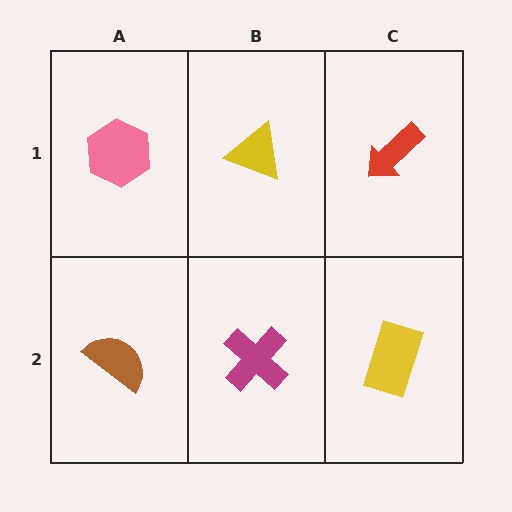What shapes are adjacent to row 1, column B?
A magenta cross (row 2, column B), a pink hexagon (row 1, column A), a red arrow (row 1, column C).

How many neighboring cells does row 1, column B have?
3.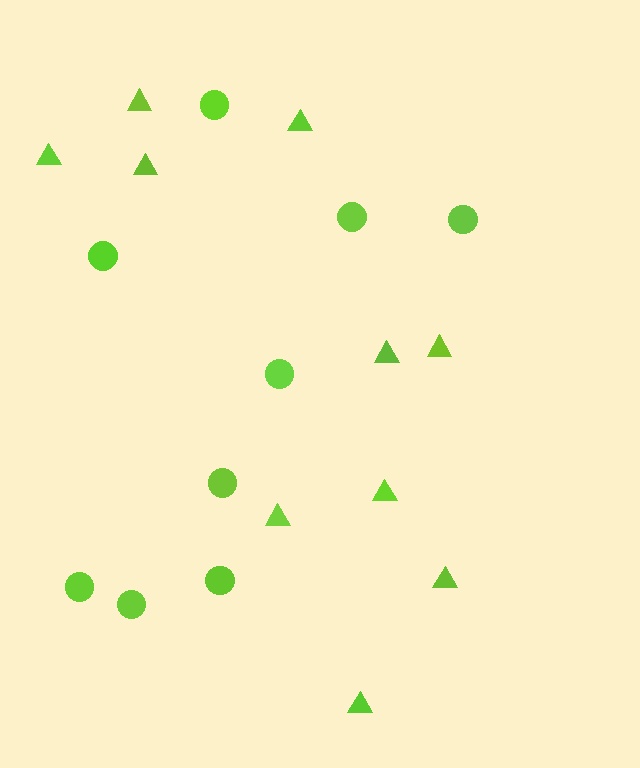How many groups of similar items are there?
There are 2 groups: one group of triangles (10) and one group of circles (9).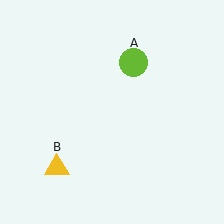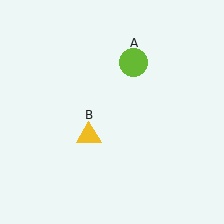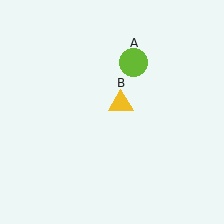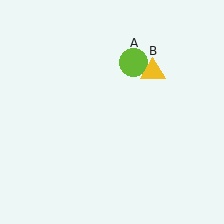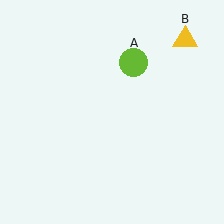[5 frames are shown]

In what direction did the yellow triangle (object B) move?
The yellow triangle (object B) moved up and to the right.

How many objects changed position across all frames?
1 object changed position: yellow triangle (object B).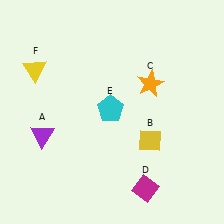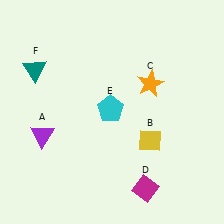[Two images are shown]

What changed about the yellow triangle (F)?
In Image 1, F is yellow. In Image 2, it changed to teal.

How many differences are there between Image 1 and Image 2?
There is 1 difference between the two images.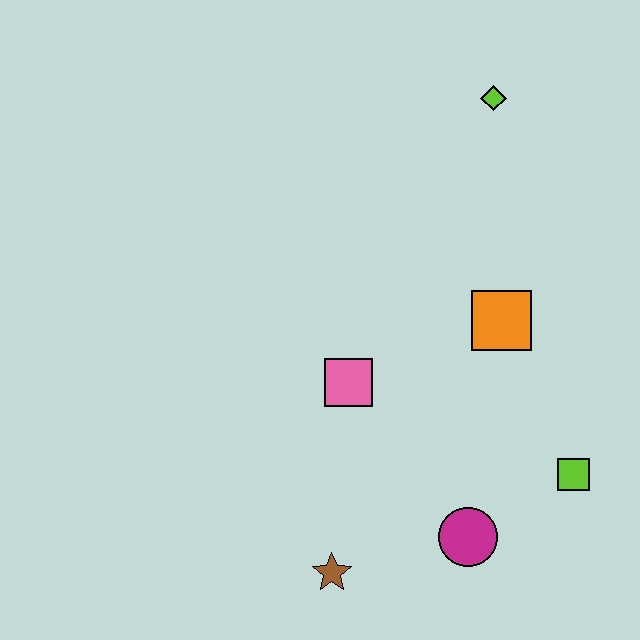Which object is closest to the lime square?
The magenta circle is closest to the lime square.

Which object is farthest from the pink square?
The lime diamond is farthest from the pink square.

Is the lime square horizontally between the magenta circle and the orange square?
No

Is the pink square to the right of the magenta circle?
No